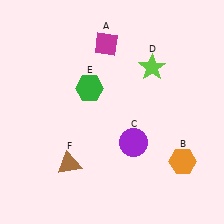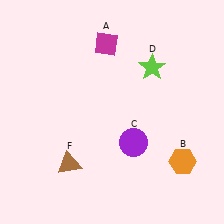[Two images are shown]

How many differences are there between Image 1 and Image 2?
There is 1 difference between the two images.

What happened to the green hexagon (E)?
The green hexagon (E) was removed in Image 2. It was in the top-left area of Image 1.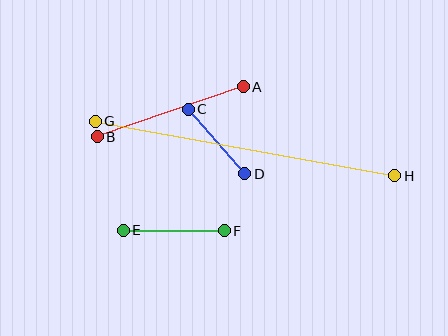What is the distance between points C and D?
The distance is approximately 86 pixels.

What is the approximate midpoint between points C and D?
The midpoint is at approximately (216, 142) pixels.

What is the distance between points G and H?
The distance is approximately 304 pixels.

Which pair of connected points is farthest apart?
Points G and H are farthest apart.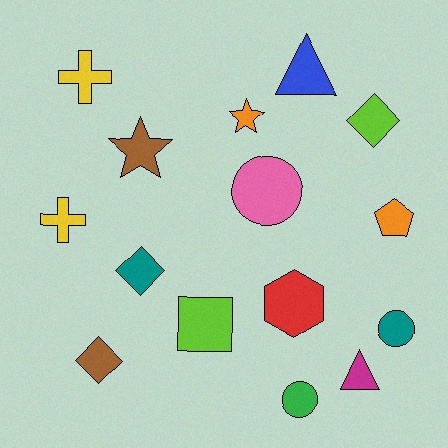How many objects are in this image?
There are 15 objects.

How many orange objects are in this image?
There are 2 orange objects.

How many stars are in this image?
There are 2 stars.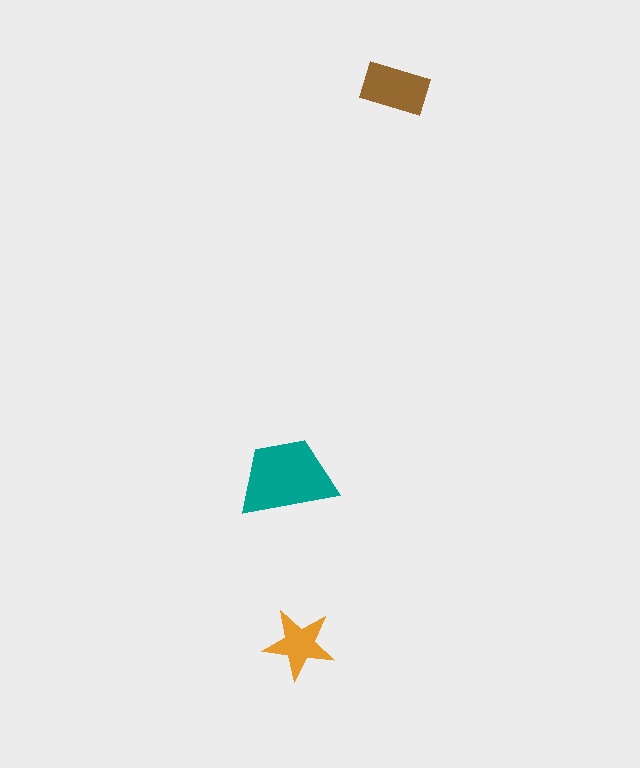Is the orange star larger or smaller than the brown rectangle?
Smaller.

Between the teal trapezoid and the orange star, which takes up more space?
The teal trapezoid.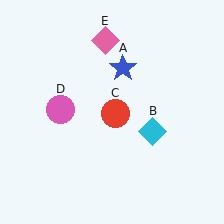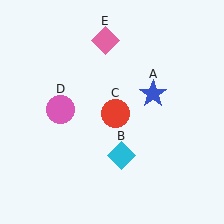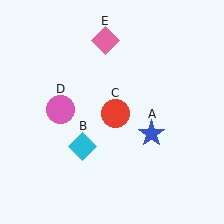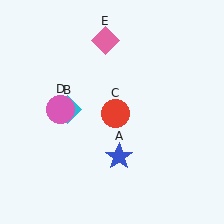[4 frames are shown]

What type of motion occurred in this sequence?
The blue star (object A), cyan diamond (object B) rotated clockwise around the center of the scene.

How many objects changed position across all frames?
2 objects changed position: blue star (object A), cyan diamond (object B).